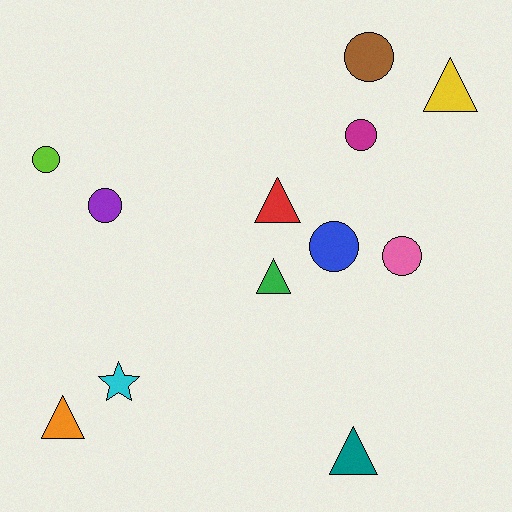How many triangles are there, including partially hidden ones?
There are 5 triangles.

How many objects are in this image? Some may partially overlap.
There are 12 objects.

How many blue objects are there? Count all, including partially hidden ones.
There is 1 blue object.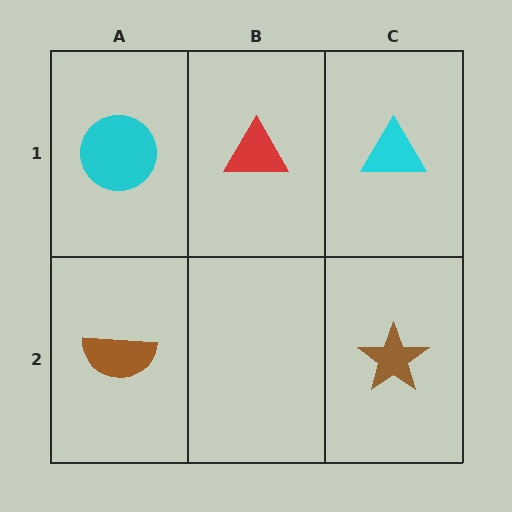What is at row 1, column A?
A cyan circle.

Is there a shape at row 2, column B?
No, that cell is empty.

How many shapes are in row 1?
3 shapes.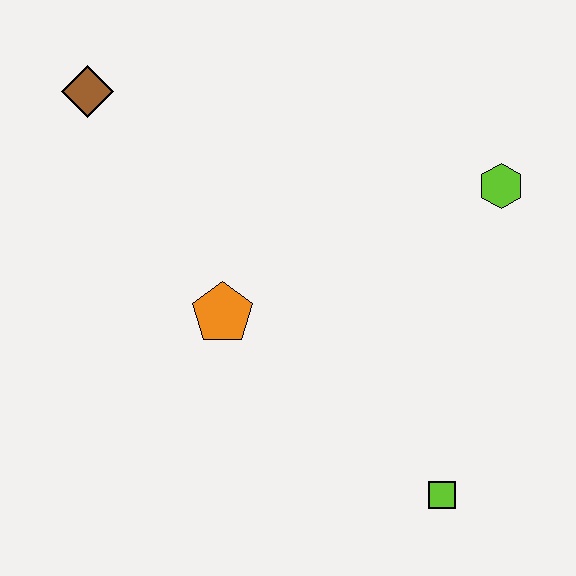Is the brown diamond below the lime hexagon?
No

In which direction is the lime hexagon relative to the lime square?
The lime hexagon is above the lime square.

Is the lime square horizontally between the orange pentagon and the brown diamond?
No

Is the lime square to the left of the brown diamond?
No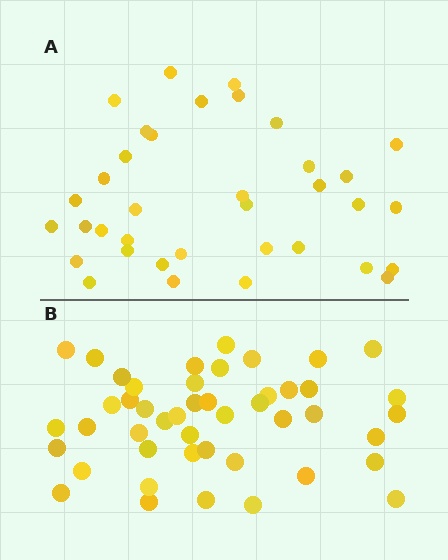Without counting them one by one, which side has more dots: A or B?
Region B (the bottom region) has more dots.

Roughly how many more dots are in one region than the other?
Region B has roughly 10 or so more dots than region A.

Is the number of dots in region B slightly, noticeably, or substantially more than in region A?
Region B has noticeably more, but not dramatically so. The ratio is roughly 1.3 to 1.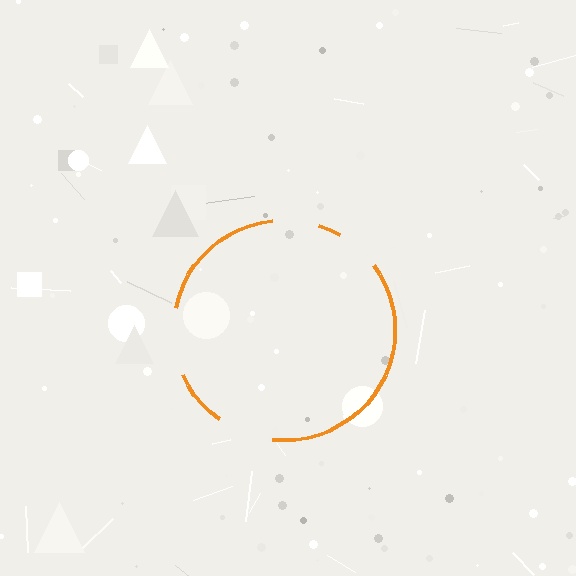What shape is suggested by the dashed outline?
The dashed outline suggests a circle.